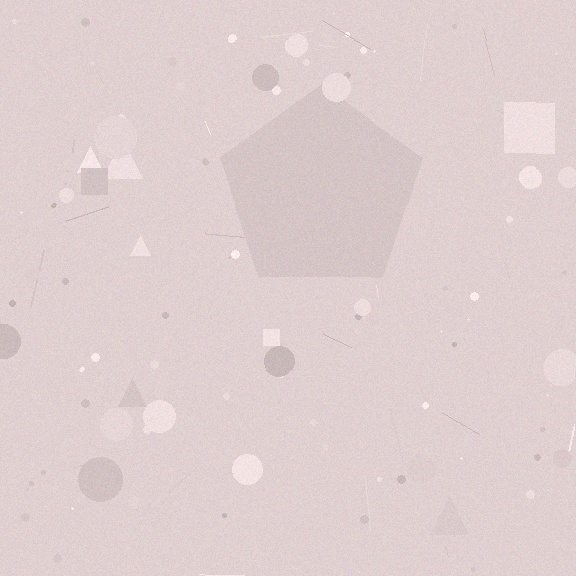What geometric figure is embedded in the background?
A pentagon is embedded in the background.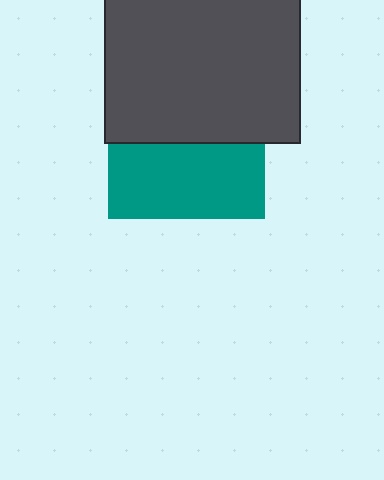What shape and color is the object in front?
The object in front is a dark gray square.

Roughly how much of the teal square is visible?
About half of it is visible (roughly 48%).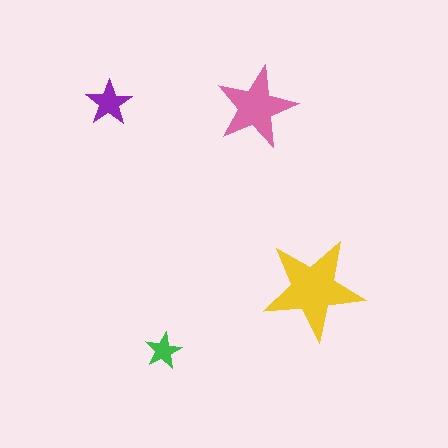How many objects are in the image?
There are 4 objects in the image.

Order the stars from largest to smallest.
the yellow one, the pink one, the purple one, the green one.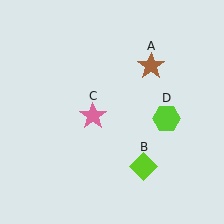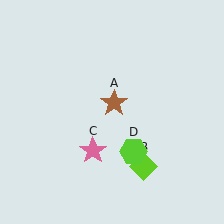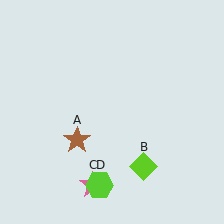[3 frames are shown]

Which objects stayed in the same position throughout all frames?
Lime diamond (object B) remained stationary.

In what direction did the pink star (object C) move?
The pink star (object C) moved down.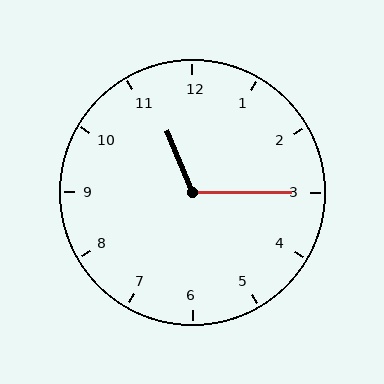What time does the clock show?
11:15.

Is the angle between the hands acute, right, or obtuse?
It is obtuse.